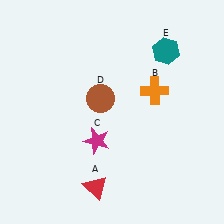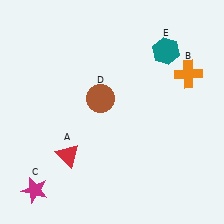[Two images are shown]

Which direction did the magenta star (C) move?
The magenta star (C) moved left.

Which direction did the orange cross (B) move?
The orange cross (B) moved right.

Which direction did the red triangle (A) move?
The red triangle (A) moved up.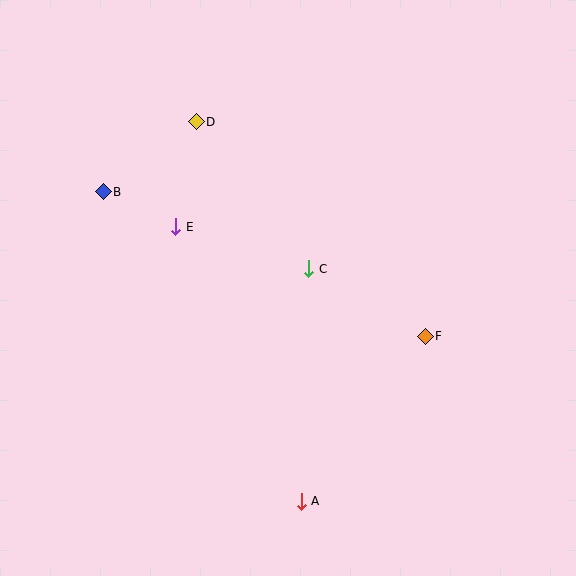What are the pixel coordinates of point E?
Point E is at (176, 227).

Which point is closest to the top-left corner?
Point B is closest to the top-left corner.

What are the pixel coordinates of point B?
Point B is at (103, 192).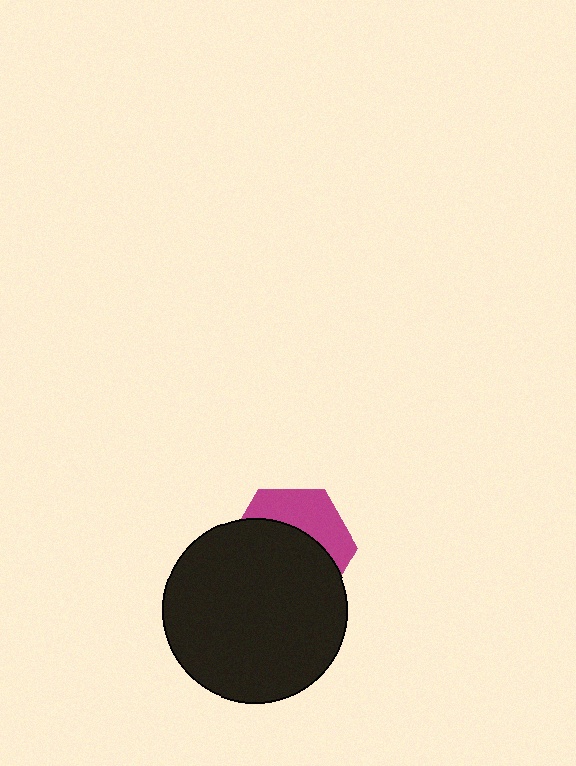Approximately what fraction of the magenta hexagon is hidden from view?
Roughly 64% of the magenta hexagon is hidden behind the black circle.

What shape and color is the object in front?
The object in front is a black circle.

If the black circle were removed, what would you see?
You would see the complete magenta hexagon.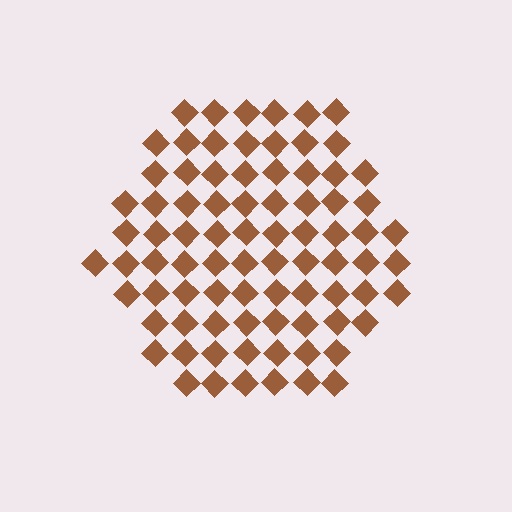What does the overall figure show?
The overall figure shows a hexagon.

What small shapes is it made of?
It is made of small diamonds.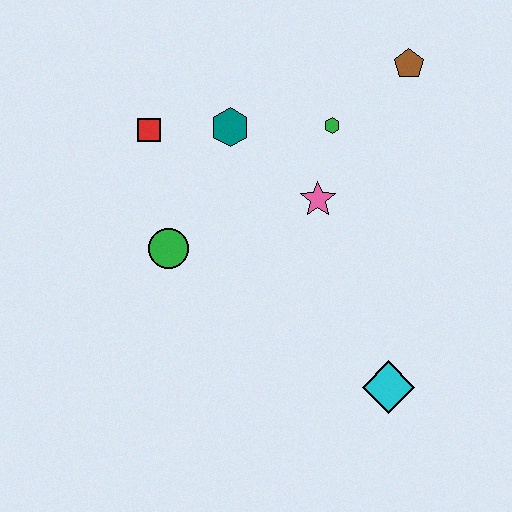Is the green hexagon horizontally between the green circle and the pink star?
No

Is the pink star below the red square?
Yes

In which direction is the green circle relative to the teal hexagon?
The green circle is below the teal hexagon.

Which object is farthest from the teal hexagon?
The cyan diamond is farthest from the teal hexagon.